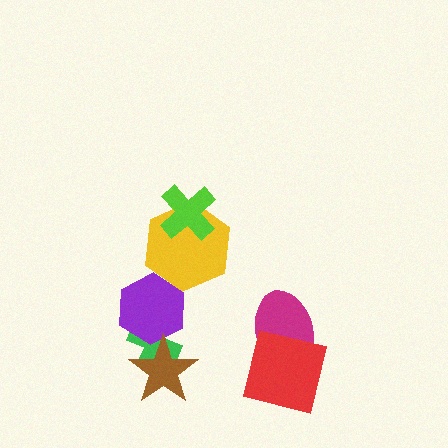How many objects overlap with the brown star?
2 objects overlap with the brown star.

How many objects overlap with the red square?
1 object overlaps with the red square.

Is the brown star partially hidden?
No, no other shape covers it.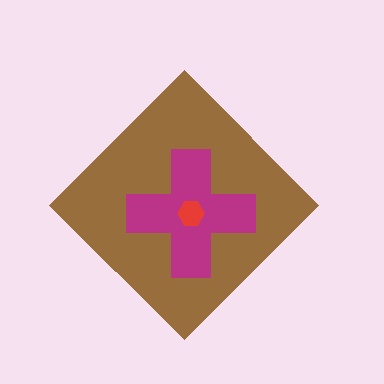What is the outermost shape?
The brown diamond.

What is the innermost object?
The red hexagon.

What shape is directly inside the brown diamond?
The magenta cross.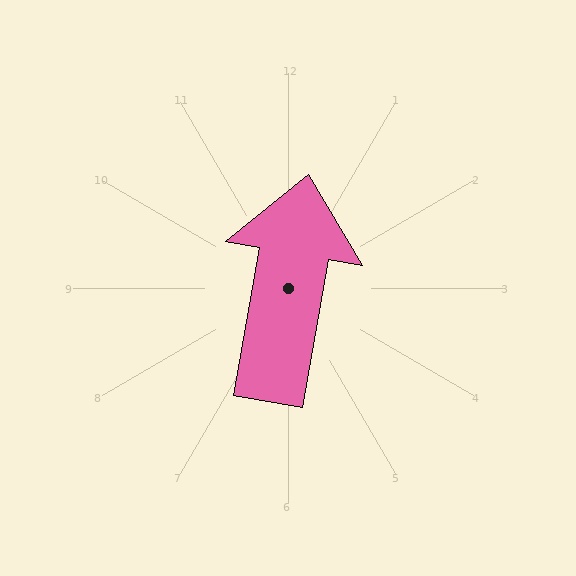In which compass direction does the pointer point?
North.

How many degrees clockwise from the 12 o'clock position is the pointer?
Approximately 10 degrees.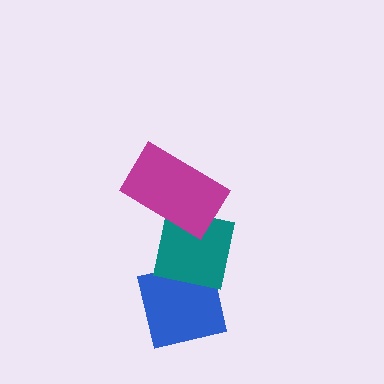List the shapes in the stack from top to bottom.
From top to bottom: the magenta rectangle, the teal square, the blue square.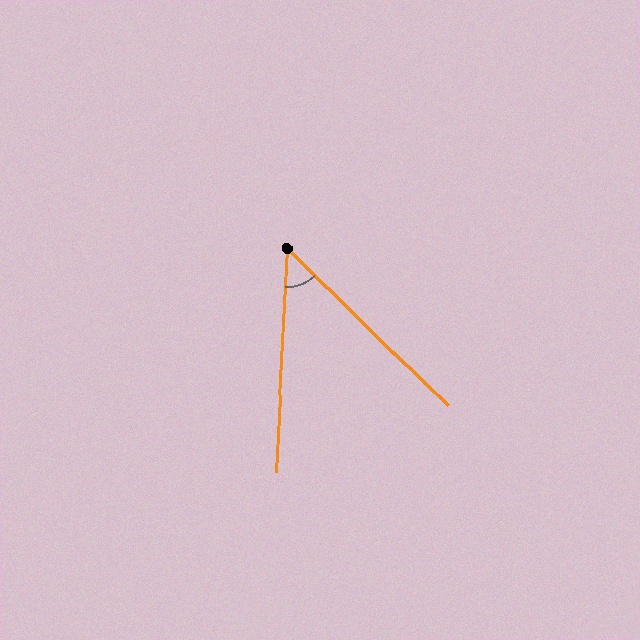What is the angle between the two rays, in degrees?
Approximately 49 degrees.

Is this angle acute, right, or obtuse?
It is acute.